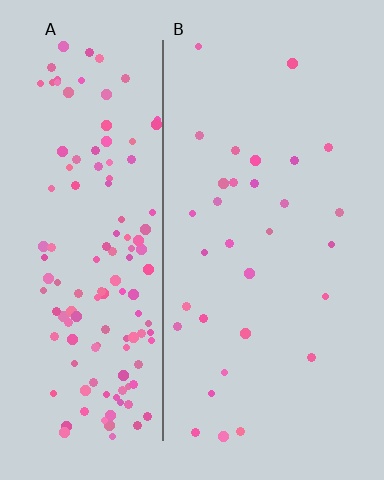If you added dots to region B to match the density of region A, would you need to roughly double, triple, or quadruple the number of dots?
Approximately quadruple.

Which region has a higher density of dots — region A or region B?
A (the left).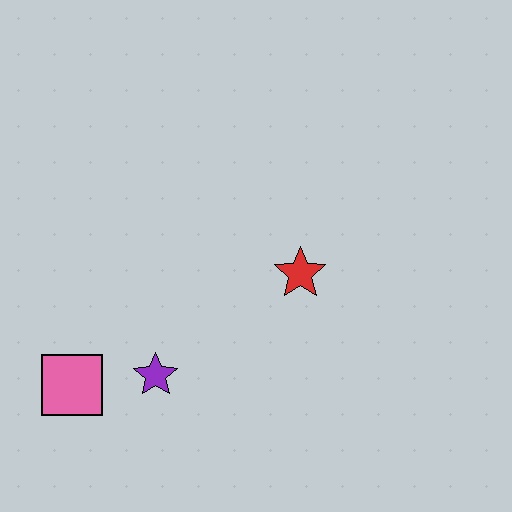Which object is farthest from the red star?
The pink square is farthest from the red star.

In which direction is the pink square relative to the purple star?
The pink square is to the left of the purple star.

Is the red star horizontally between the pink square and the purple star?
No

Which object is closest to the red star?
The purple star is closest to the red star.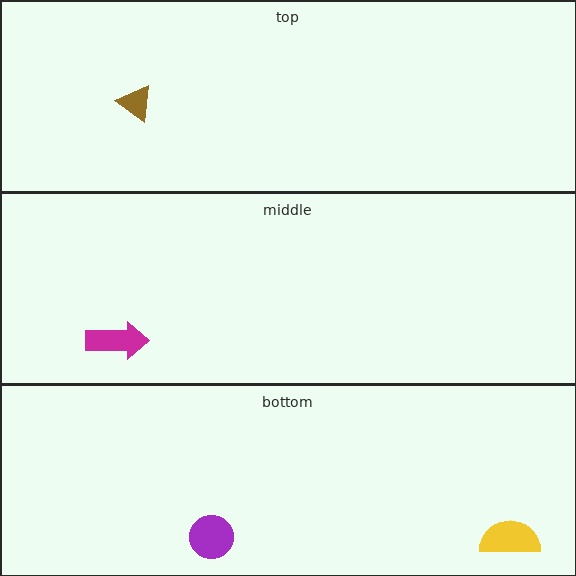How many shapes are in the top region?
1.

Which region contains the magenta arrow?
The middle region.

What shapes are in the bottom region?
The purple circle, the yellow semicircle.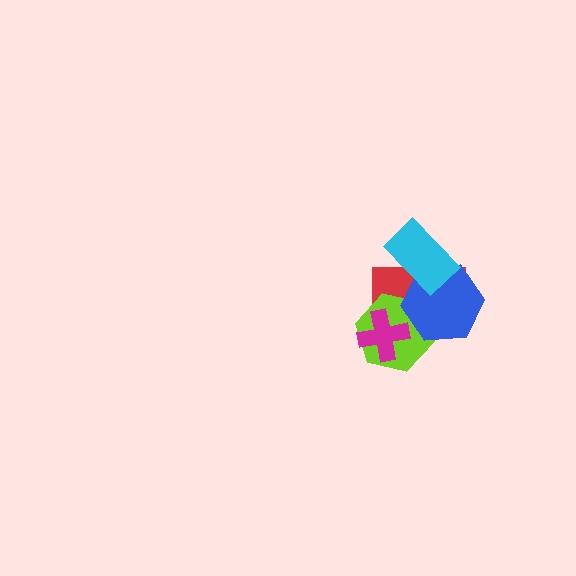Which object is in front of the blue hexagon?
The cyan rectangle is in front of the blue hexagon.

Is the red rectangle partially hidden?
Yes, it is partially covered by another shape.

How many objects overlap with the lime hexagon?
3 objects overlap with the lime hexagon.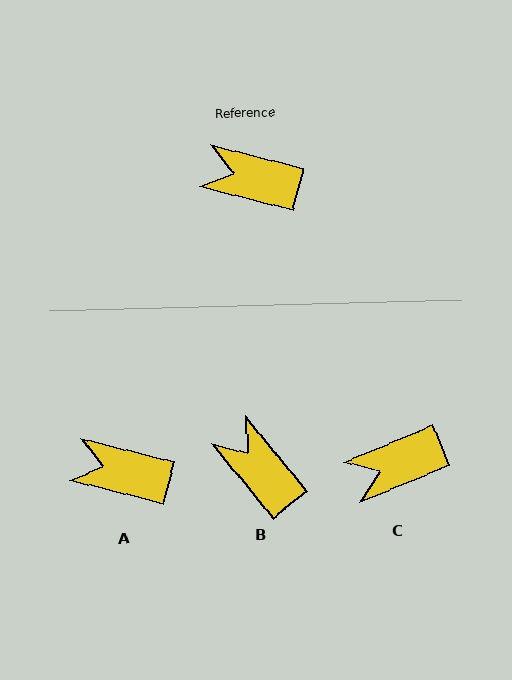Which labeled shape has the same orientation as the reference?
A.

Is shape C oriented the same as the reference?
No, it is off by about 37 degrees.